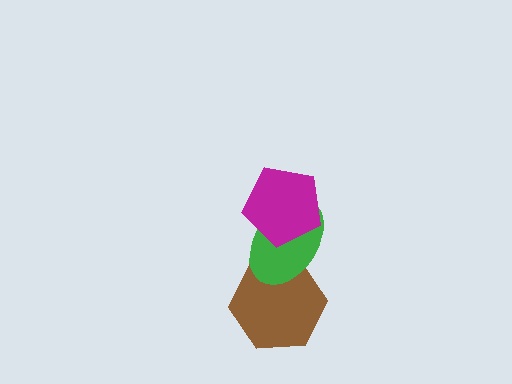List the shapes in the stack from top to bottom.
From top to bottom: the magenta pentagon, the green ellipse, the brown hexagon.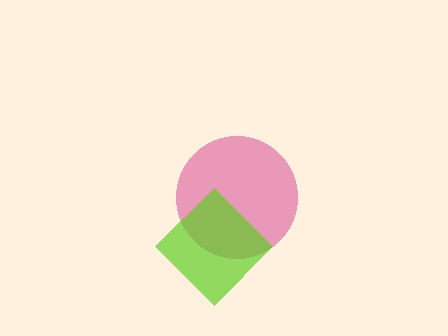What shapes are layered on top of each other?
The layered shapes are: a pink circle, a lime diamond.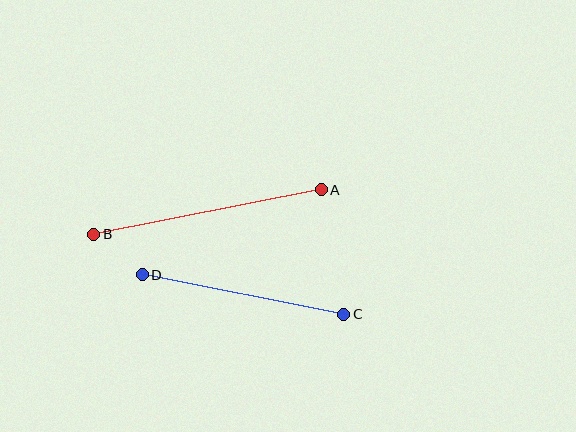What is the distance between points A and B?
The distance is approximately 232 pixels.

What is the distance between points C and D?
The distance is approximately 205 pixels.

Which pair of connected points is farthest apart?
Points A and B are farthest apart.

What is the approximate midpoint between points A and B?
The midpoint is at approximately (208, 212) pixels.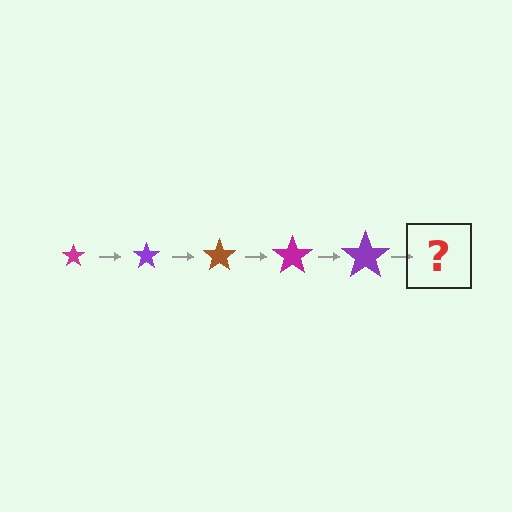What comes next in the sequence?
The next element should be a brown star, larger than the previous one.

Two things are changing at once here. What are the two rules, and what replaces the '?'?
The two rules are that the star grows larger each step and the color cycles through magenta, purple, and brown. The '?' should be a brown star, larger than the previous one.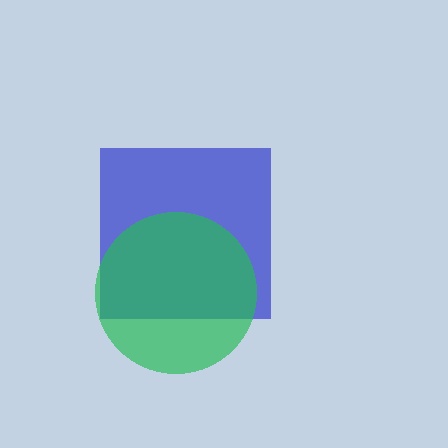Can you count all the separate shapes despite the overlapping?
Yes, there are 2 separate shapes.